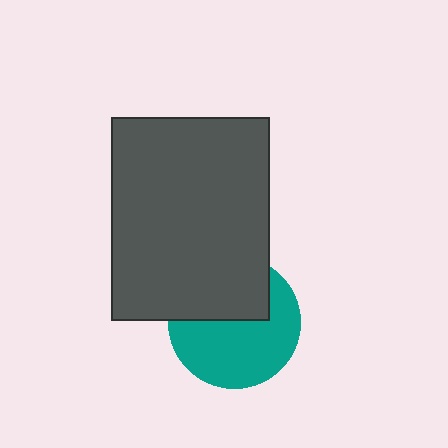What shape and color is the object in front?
The object in front is a dark gray rectangle.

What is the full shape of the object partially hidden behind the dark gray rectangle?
The partially hidden object is a teal circle.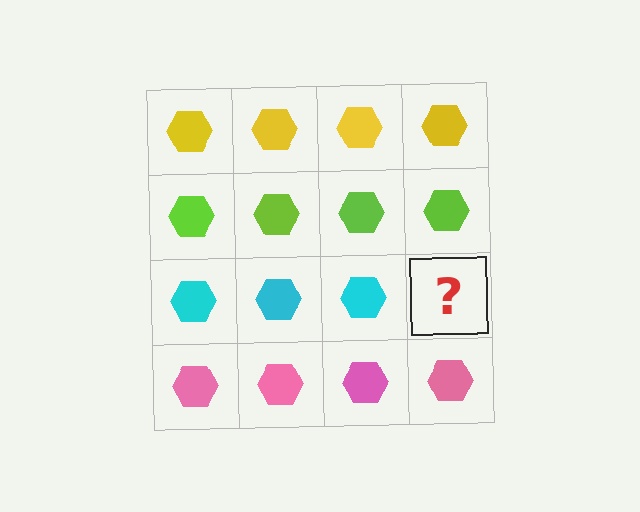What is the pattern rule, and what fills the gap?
The rule is that each row has a consistent color. The gap should be filled with a cyan hexagon.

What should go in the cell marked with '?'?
The missing cell should contain a cyan hexagon.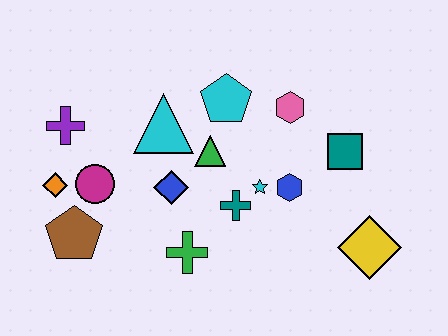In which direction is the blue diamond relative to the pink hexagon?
The blue diamond is to the left of the pink hexagon.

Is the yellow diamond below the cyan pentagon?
Yes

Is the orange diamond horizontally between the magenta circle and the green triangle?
No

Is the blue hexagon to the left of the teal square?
Yes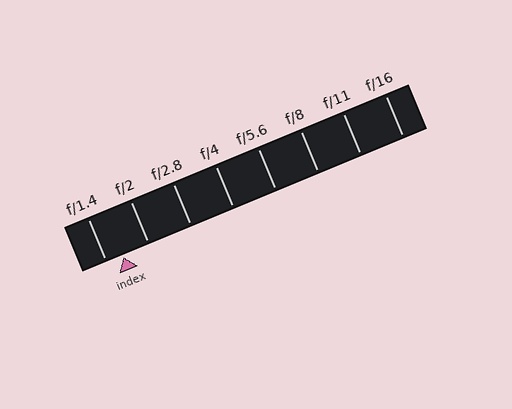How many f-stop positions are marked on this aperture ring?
There are 8 f-stop positions marked.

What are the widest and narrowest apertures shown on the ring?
The widest aperture shown is f/1.4 and the narrowest is f/16.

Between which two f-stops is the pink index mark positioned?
The index mark is between f/1.4 and f/2.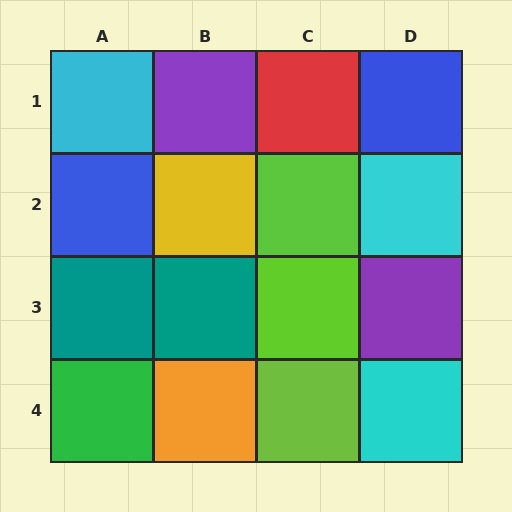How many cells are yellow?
1 cell is yellow.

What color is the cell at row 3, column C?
Lime.